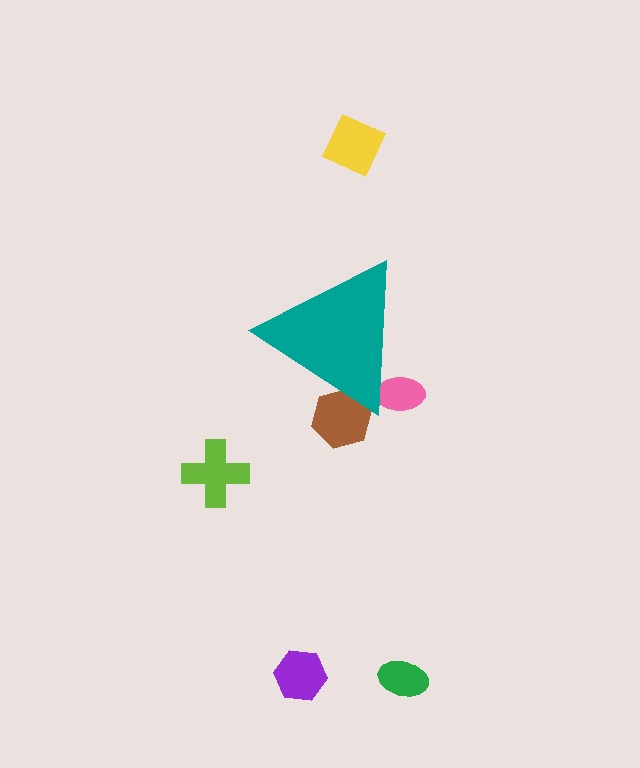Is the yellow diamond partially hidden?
No, the yellow diamond is fully visible.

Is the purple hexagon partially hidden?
No, the purple hexagon is fully visible.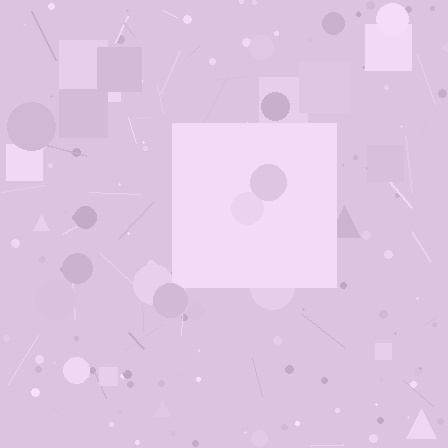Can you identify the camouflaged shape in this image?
The camouflaged shape is a square.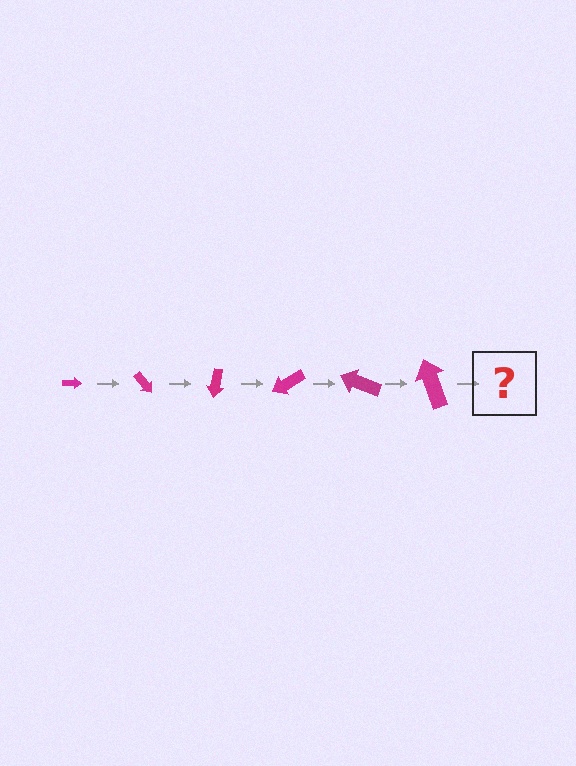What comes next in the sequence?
The next element should be an arrow, larger than the previous one and rotated 300 degrees from the start.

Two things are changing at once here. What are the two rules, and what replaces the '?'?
The two rules are that the arrow grows larger each step and it rotates 50 degrees each step. The '?' should be an arrow, larger than the previous one and rotated 300 degrees from the start.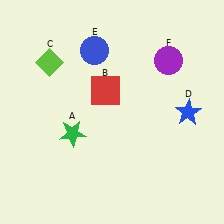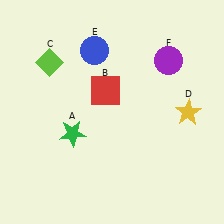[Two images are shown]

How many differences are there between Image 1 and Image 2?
There is 1 difference between the two images.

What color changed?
The star (D) changed from blue in Image 1 to yellow in Image 2.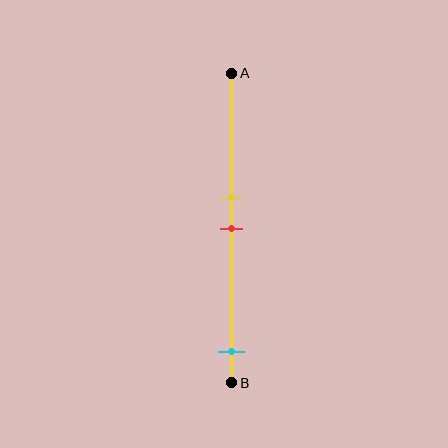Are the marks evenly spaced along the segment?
No, the marks are not evenly spaced.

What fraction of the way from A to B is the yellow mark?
The yellow mark is approximately 40% (0.4) of the way from A to B.